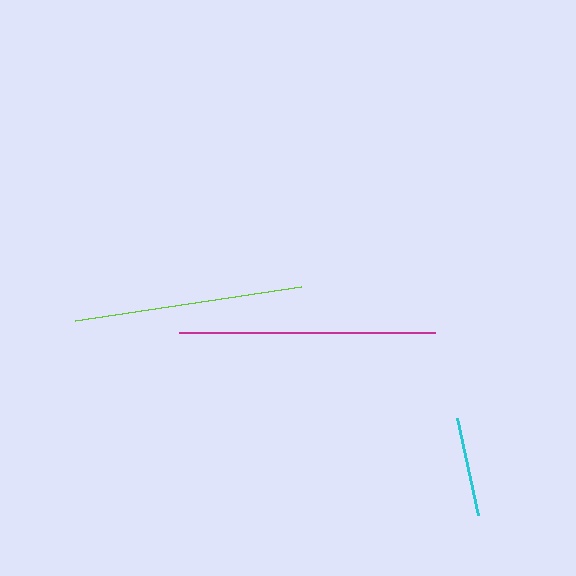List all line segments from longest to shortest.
From longest to shortest: magenta, lime, cyan.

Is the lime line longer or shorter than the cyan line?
The lime line is longer than the cyan line.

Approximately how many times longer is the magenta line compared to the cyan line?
The magenta line is approximately 2.6 times the length of the cyan line.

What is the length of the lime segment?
The lime segment is approximately 229 pixels long.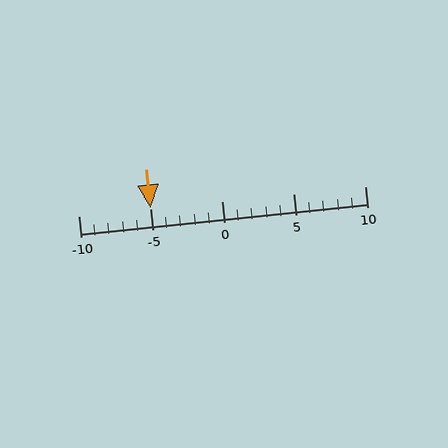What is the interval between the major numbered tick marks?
The major tick marks are spaced 5 units apart.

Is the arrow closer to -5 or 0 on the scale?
The arrow is closer to -5.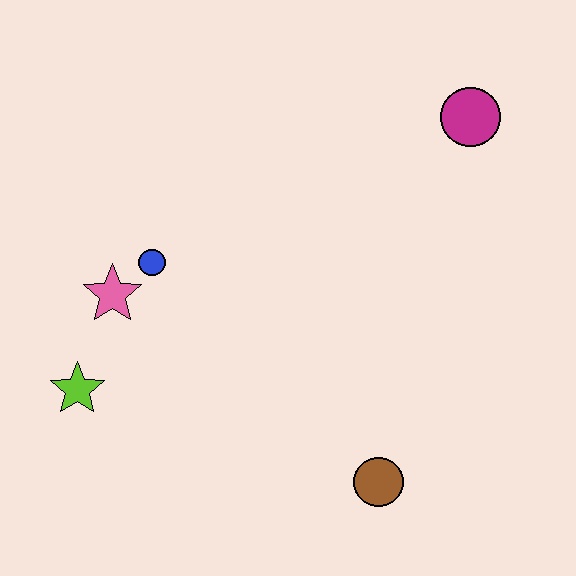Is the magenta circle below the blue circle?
No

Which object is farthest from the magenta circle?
The lime star is farthest from the magenta circle.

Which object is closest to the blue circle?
The pink star is closest to the blue circle.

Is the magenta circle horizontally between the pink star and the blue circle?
No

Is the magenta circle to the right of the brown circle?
Yes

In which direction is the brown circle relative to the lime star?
The brown circle is to the right of the lime star.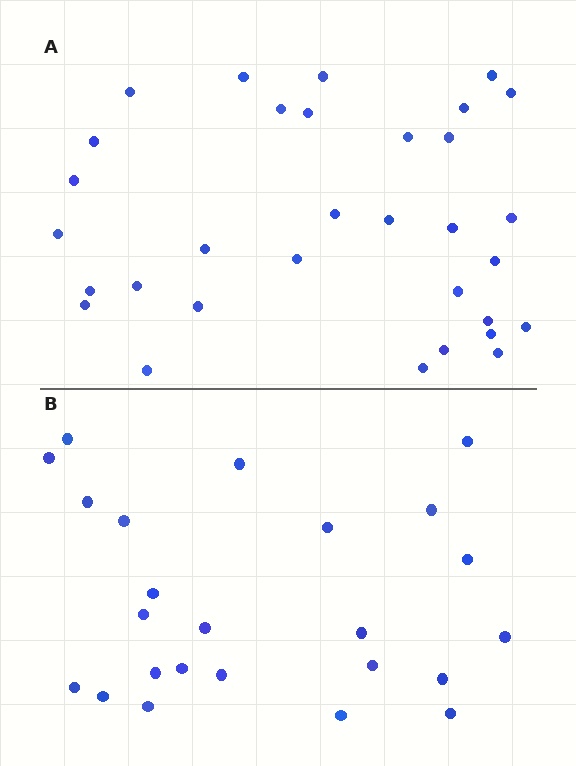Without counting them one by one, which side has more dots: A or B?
Region A (the top region) has more dots.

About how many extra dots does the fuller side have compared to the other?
Region A has roughly 8 or so more dots than region B.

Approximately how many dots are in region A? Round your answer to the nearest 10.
About 30 dots. (The exact count is 32, which rounds to 30.)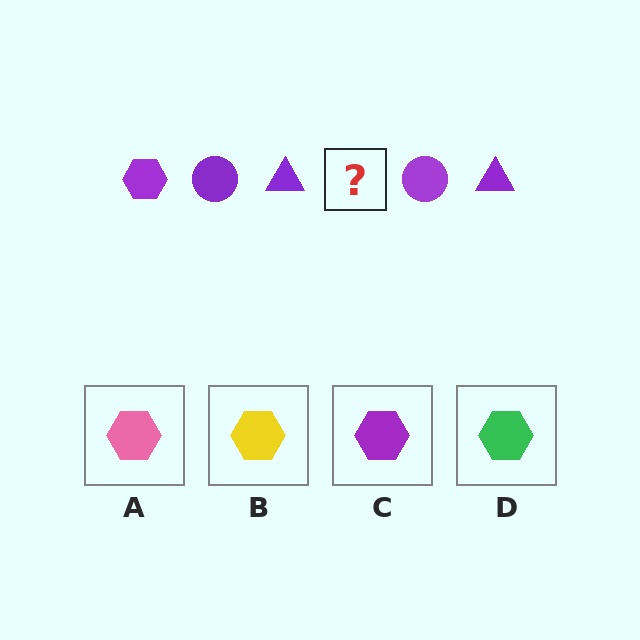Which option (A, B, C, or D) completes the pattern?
C.